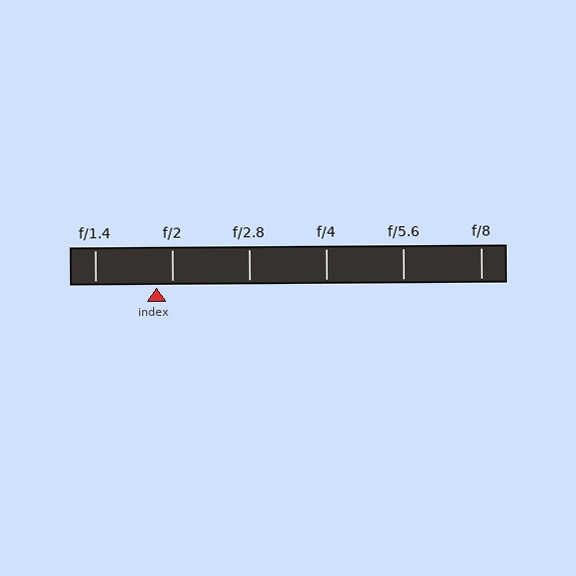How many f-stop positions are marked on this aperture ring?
There are 6 f-stop positions marked.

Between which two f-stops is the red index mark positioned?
The index mark is between f/1.4 and f/2.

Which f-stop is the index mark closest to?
The index mark is closest to f/2.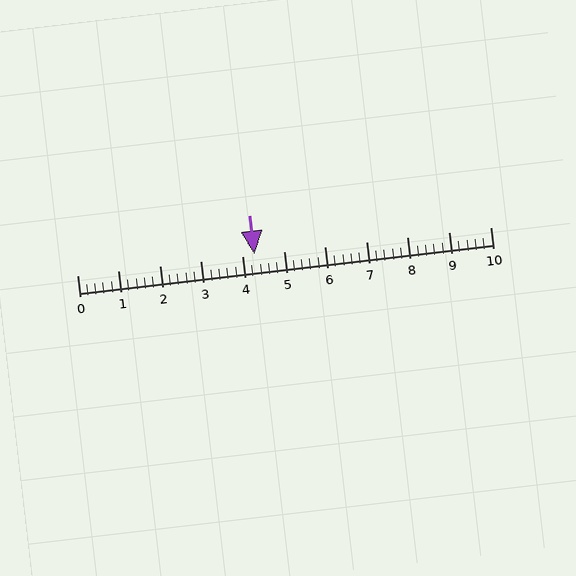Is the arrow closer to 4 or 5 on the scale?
The arrow is closer to 4.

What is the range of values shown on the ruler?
The ruler shows values from 0 to 10.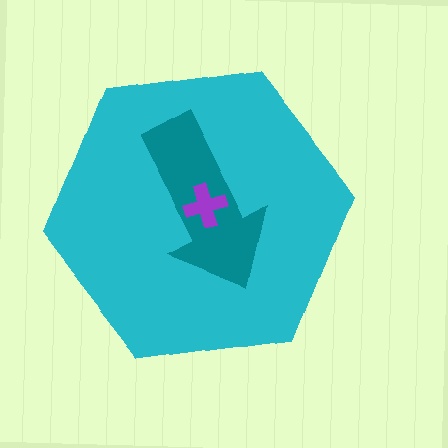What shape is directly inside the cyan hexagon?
The teal arrow.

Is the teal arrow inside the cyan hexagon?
Yes.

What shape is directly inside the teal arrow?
The purple cross.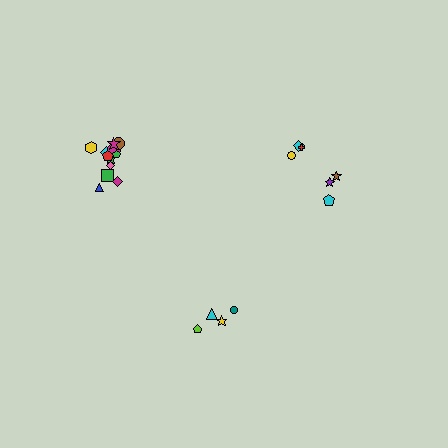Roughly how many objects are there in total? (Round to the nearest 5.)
Roughly 20 objects in total.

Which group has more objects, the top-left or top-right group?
The top-left group.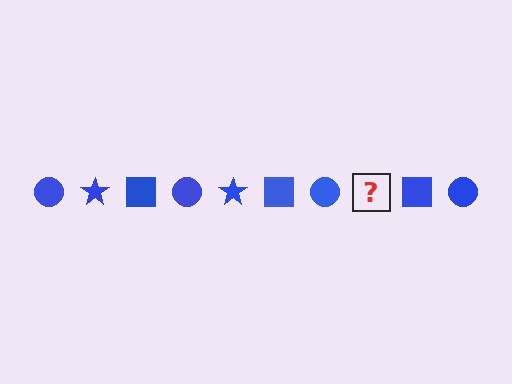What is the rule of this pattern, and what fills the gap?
The rule is that the pattern cycles through circle, star, square shapes in blue. The gap should be filled with a blue star.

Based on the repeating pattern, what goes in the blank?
The blank should be a blue star.